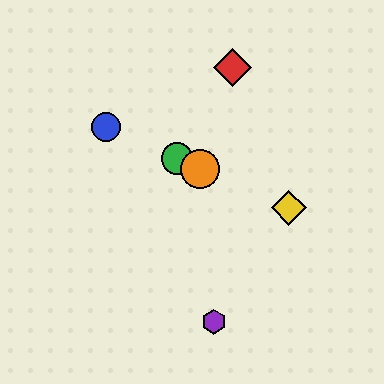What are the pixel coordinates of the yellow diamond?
The yellow diamond is at (289, 208).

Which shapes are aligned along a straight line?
The blue circle, the green circle, the yellow diamond, the orange circle are aligned along a straight line.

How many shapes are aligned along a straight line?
4 shapes (the blue circle, the green circle, the yellow diamond, the orange circle) are aligned along a straight line.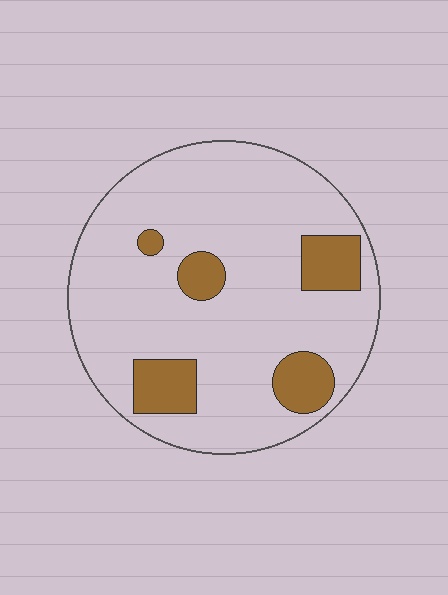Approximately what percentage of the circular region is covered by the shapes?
Approximately 15%.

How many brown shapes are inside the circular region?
5.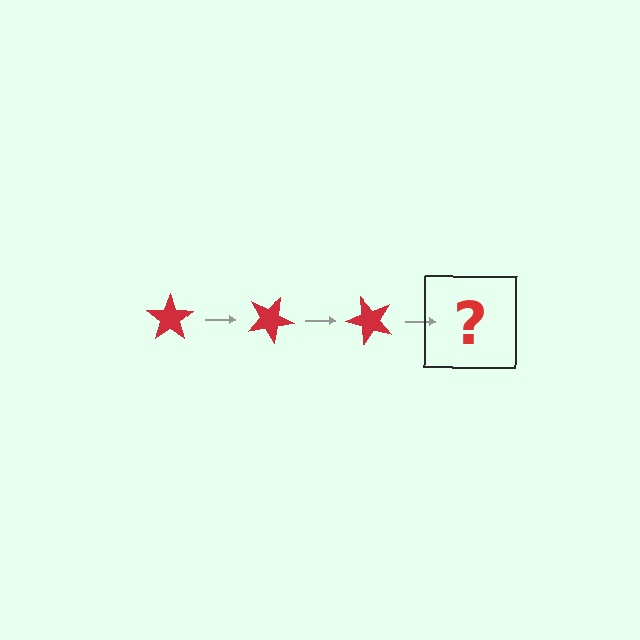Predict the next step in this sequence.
The next step is a red star rotated 75 degrees.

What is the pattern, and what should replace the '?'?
The pattern is that the star rotates 25 degrees each step. The '?' should be a red star rotated 75 degrees.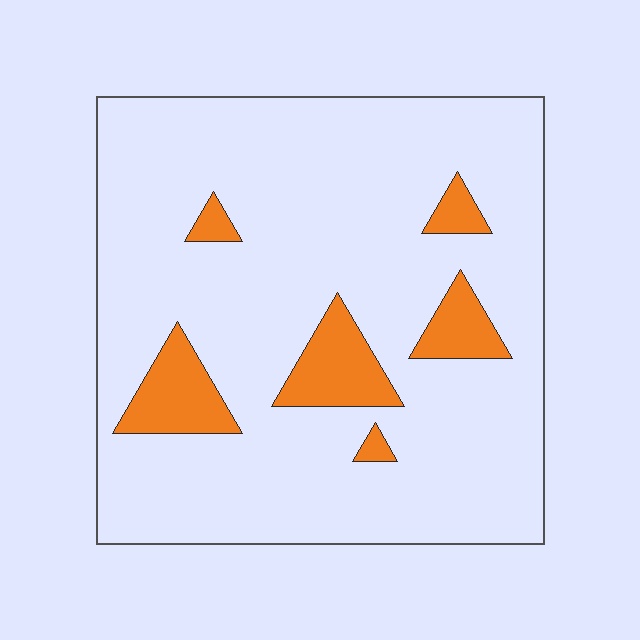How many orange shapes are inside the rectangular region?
6.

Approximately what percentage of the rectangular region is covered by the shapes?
Approximately 10%.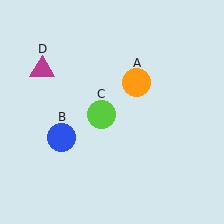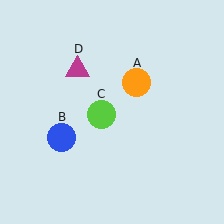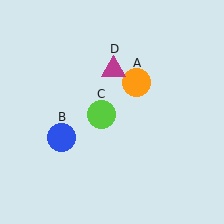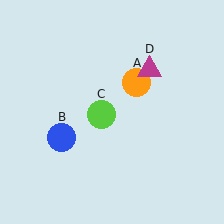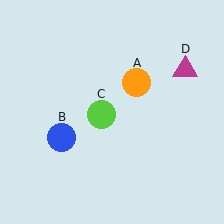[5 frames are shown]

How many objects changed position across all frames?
1 object changed position: magenta triangle (object D).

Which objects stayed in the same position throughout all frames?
Orange circle (object A) and blue circle (object B) and lime circle (object C) remained stationary.